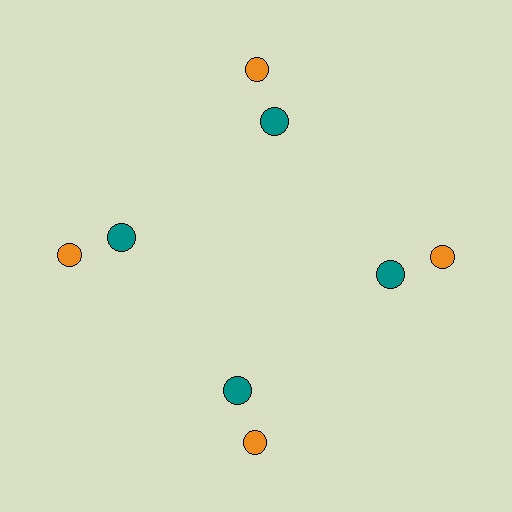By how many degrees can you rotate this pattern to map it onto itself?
The pattern maps onto itself every 90 degrees of rotation.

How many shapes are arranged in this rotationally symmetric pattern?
There are 8 shapes, arranged in 4 groups of 2.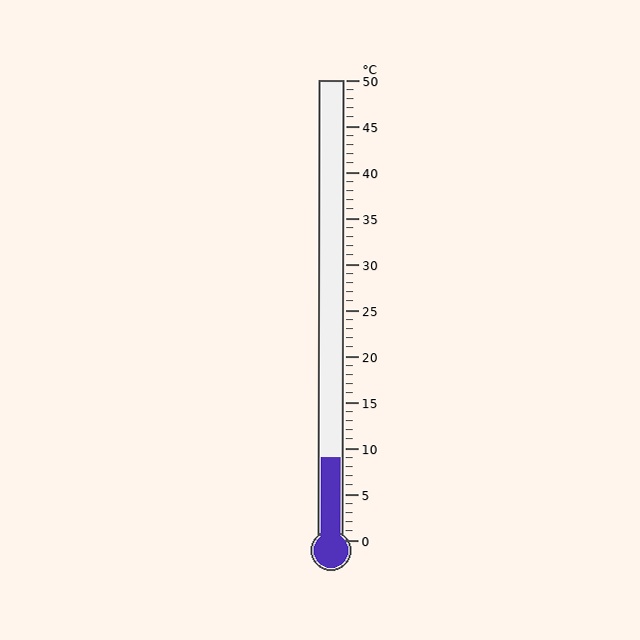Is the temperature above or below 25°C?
The temperature is below 25°C.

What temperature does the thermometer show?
The thermometer shows approximately 9°C.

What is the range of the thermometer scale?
The thermometer scale ranges from 0°C to 50°C.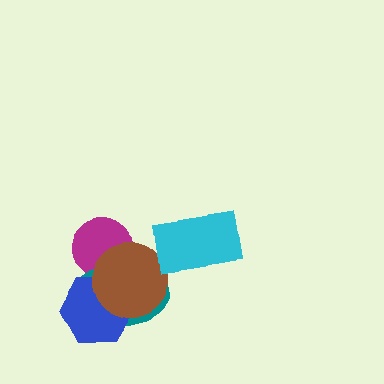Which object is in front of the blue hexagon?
The brown circle is in front of the blue hexagon.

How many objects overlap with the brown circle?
3 objects overlap with the brown circle.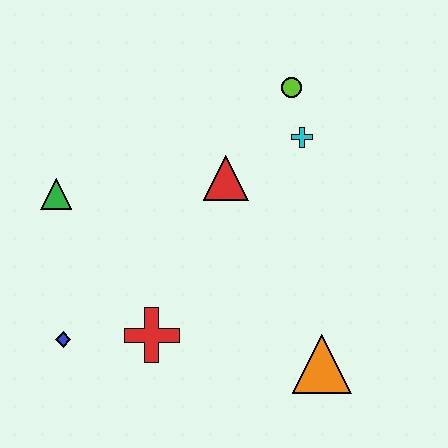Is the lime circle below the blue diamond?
No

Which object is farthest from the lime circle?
The blue diamond is farthest from the lime circle.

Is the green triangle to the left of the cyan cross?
Yes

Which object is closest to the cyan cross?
The lime circle is closest to the cyan cross.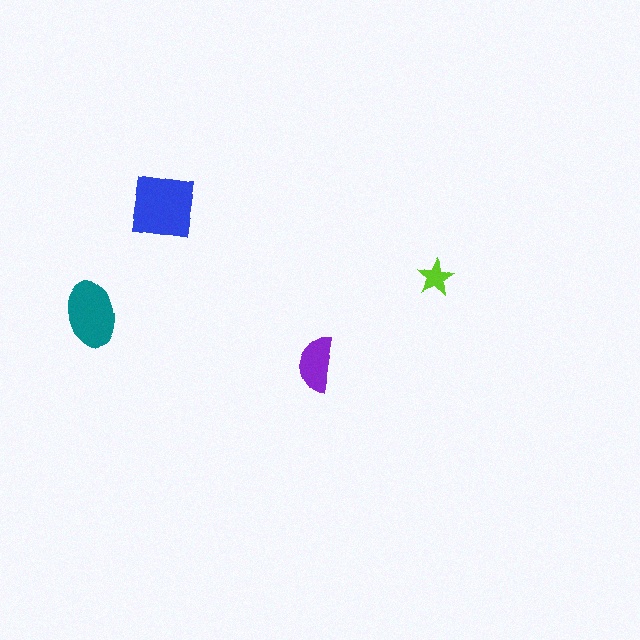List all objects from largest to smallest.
The blue square, the teal ellipse, the purple semicircle, the lime star.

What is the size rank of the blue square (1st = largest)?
1st.